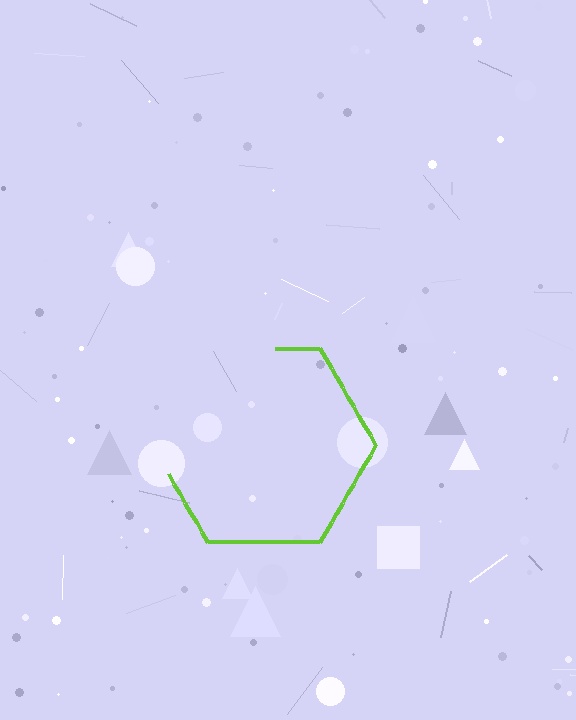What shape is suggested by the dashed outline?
The dashed outline suggests a hexagon.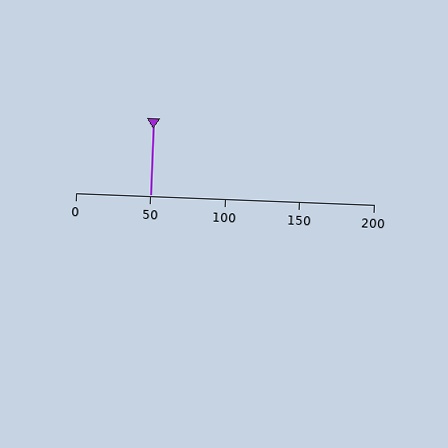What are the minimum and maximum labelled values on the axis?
The axis runs from 0 to 200.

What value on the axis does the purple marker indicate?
The marker indicates approximately 50.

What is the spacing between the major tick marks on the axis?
The major ticks are spaced 50 apart.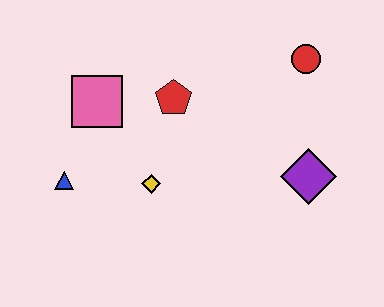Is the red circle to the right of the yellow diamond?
Yes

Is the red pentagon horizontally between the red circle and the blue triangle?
Yes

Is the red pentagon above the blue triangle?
Yes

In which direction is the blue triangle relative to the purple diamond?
The blue triangle is to the left of the purple diamond.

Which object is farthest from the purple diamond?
The blue triangle is farthest from the purple diamond.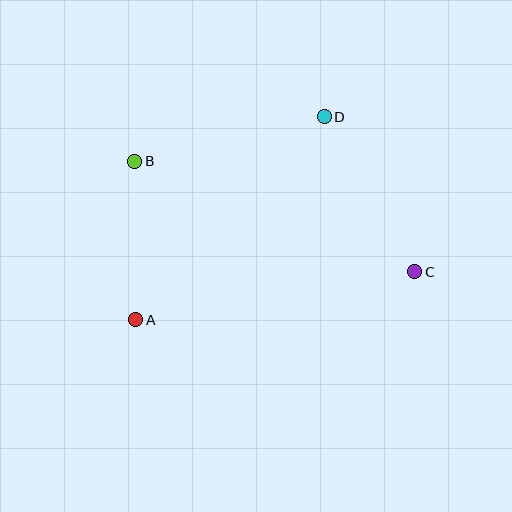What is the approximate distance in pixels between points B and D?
The distance between B and D is approximately 195 pixels.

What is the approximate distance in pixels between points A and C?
The distance between A and C is approximately 283 pixels.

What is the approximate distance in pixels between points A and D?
The distance between A and D is approximately 277 pixels.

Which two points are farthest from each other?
Points B and C are farthest from each other.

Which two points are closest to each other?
Points A and B are closest to each other.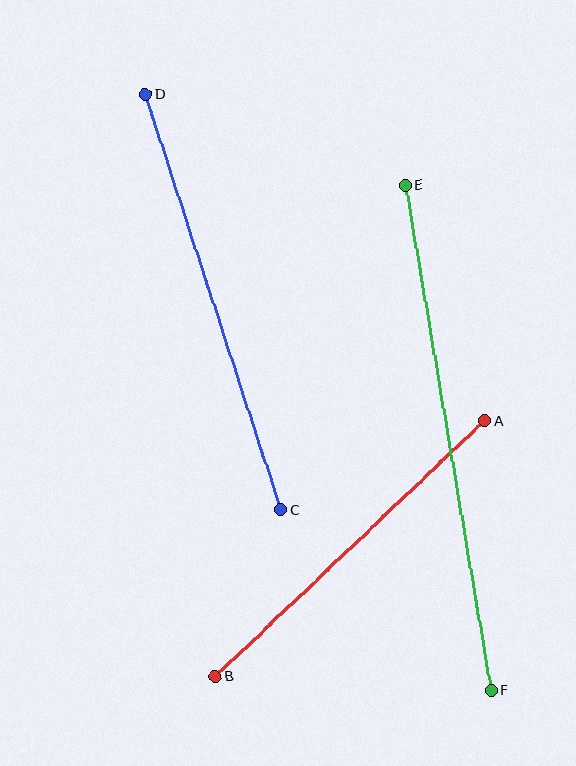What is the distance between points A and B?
The distance is approximately 371 pixels.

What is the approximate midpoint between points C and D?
The midpoint is at approximately (213, 302) pixels.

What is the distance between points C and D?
The distance is approximately 437 pixels.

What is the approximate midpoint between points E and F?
The midpoint is at approximately (448, 438) pixels.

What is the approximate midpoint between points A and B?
The midpoint is at approximately (350, 549) pixels.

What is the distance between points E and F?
The distance is approximately 512 pixels.